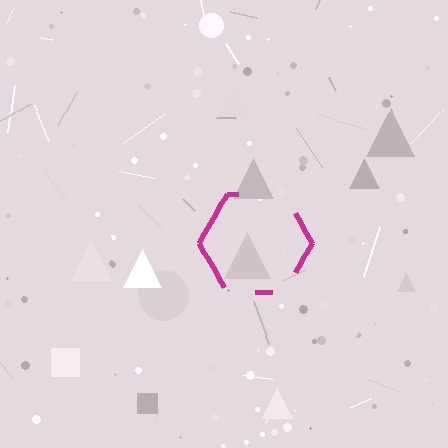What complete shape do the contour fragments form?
The contour fragments form a hexagon.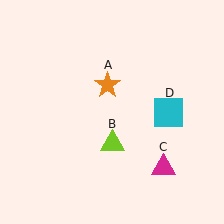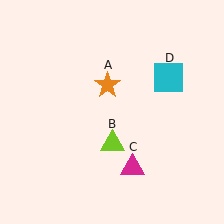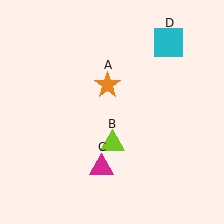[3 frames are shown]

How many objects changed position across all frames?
2 objects changed position: magenta triangle (object C), cyan square (object D).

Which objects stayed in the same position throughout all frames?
Orange star (object A) and lime triangle (object B) remained stationary.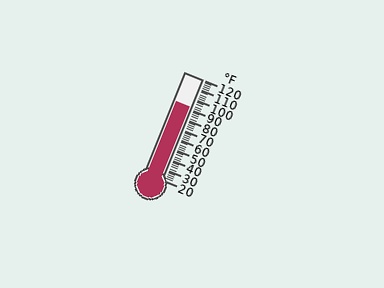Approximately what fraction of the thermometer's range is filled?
The thermometer is filled to approximately 70% of its range.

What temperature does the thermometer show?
The thermometer shows approximately 92°F.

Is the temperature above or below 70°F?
The temperature is above 70°F.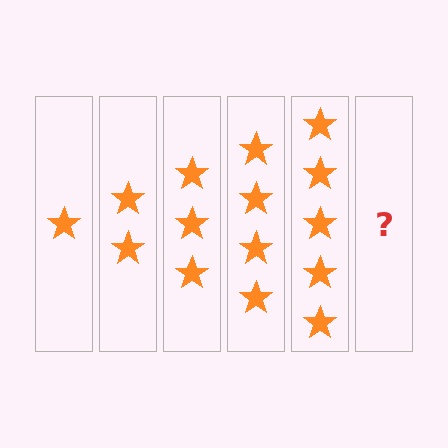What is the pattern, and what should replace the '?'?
The pattern is that each step adds one more star. The '?' should be 6 stars.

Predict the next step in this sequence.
The next step is 6 stars.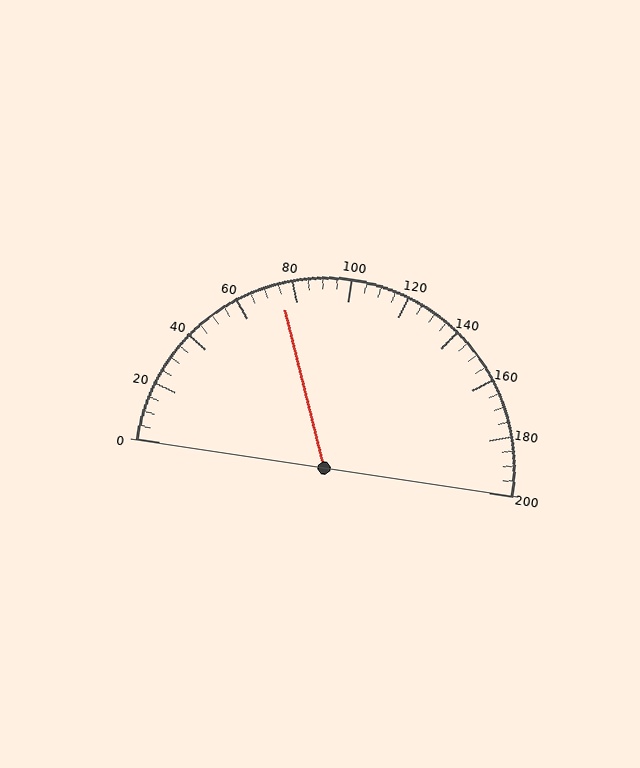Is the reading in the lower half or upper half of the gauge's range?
The reading is in the lower half of the range (0 to 200).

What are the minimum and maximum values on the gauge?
The gauge ranges from 0 to 200.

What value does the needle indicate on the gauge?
The needle indicates approximately 75.